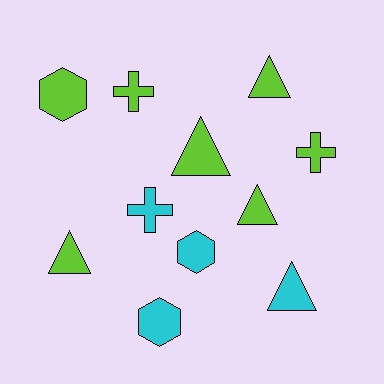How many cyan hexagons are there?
There are 2 cyan hexagons.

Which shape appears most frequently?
Triangle, with 5 objects.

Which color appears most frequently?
Lime, with 7 objects.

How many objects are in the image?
There are 11 objects.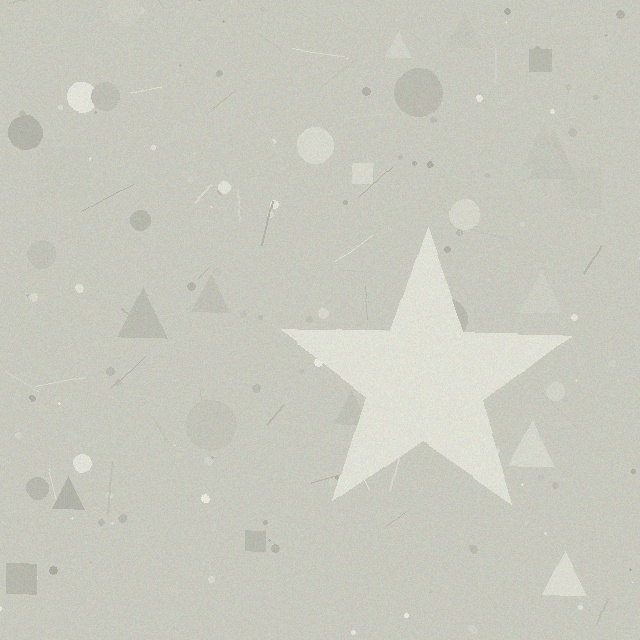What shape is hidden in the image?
A star is hidden in the image.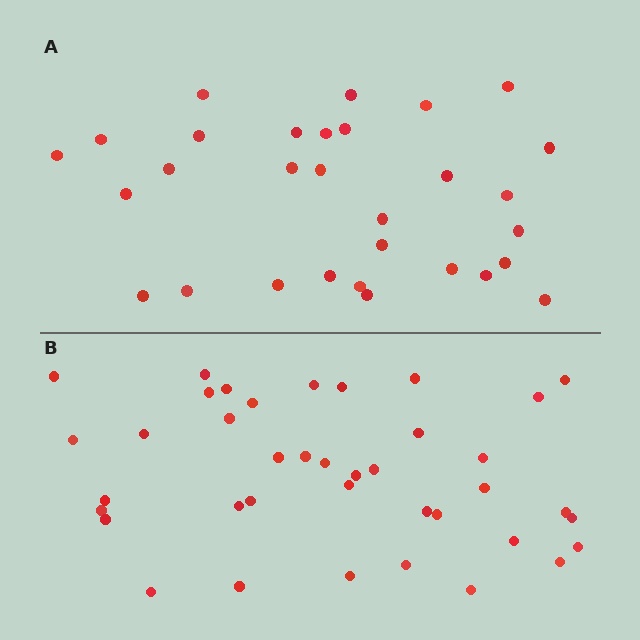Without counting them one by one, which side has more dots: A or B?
Region B (the bottom region) has more dots.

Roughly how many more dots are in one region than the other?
Region B has roughly 8 or so more dots than region A.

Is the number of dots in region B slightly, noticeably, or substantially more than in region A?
Region B has noticeably more, but not dramatically so. The ratio is roughly 1.3 to 1.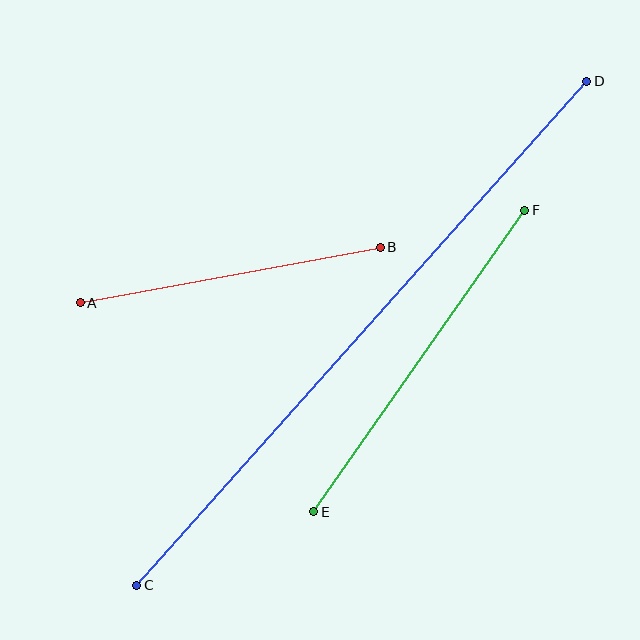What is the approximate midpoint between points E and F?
The midpoint is at approximately (419, 361) pixels.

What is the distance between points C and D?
The distance is approximately 676 pixels.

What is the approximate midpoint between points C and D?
The midpoint is at approximately (362, 333) pixels.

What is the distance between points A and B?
The distance is approximately 305 pixels.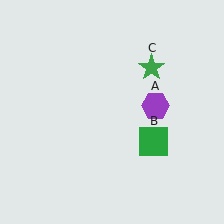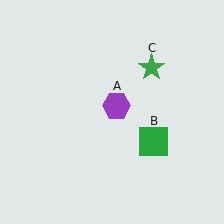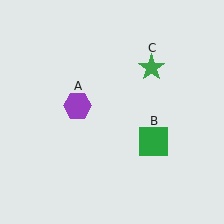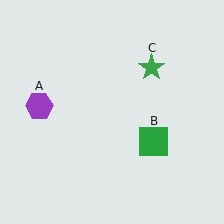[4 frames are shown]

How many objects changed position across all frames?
1 object changed position: purple hexagon (object A).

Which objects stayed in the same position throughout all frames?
Green square (object B) and green star (object C) remained stationary.